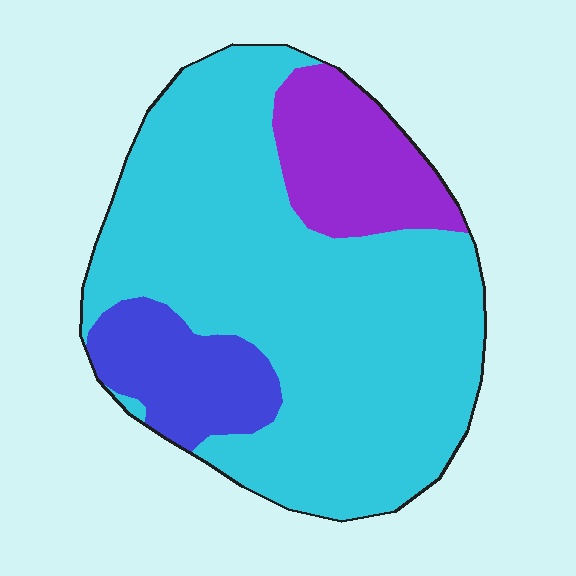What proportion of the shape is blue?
Blue covers about 15% of the shape.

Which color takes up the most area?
Cyan, at roughly 70%.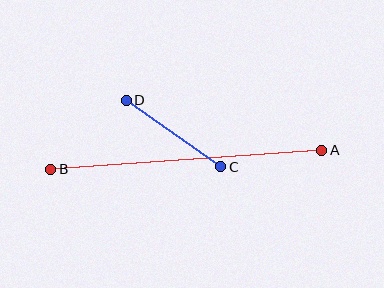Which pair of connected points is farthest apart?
Points A and B are farthest apart.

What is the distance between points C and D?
The distance is approximately 115 pixels.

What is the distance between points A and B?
The distance is approximately 271 pixels.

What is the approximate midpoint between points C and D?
The midpoint is at approximately (173, 134) pixels.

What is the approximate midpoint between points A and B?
The midpoint is at approximately (186, 160) pixels.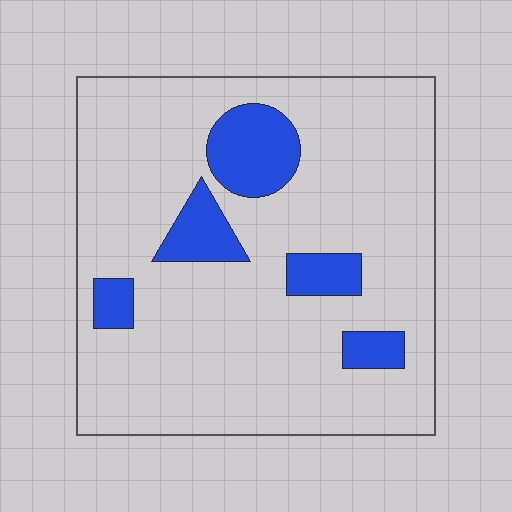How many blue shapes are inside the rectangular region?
5.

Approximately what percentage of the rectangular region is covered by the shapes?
Approximately 15%.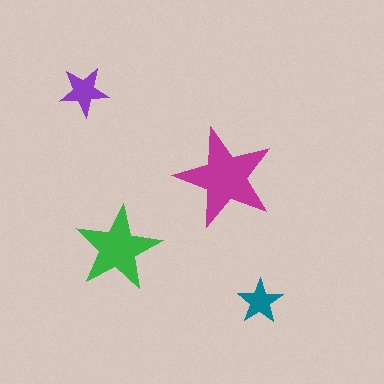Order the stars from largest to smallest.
the magenta one, the green one, the purple one, the teal one.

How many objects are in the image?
There are 4 objects in the image.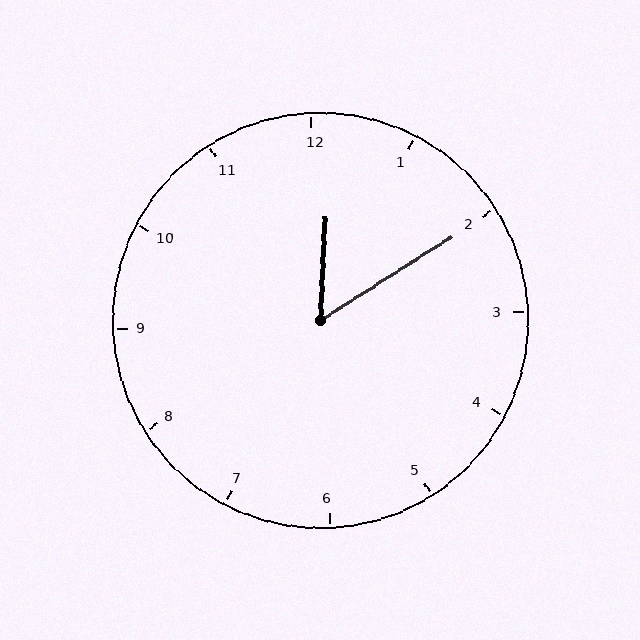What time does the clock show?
12:10.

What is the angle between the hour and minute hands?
Approximately 55 degrees.